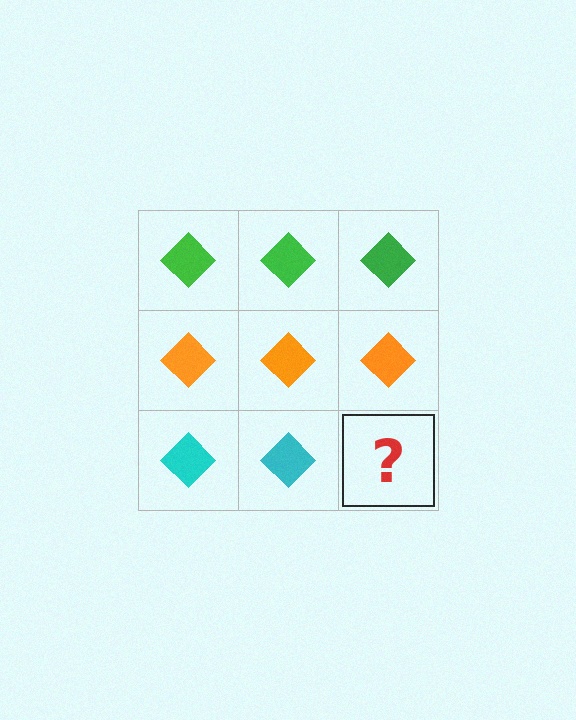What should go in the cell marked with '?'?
The missing cell should contain a cyan diamond.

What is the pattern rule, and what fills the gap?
The rule is that each row has a consistent color. The gap should be filled with a cyan diamond.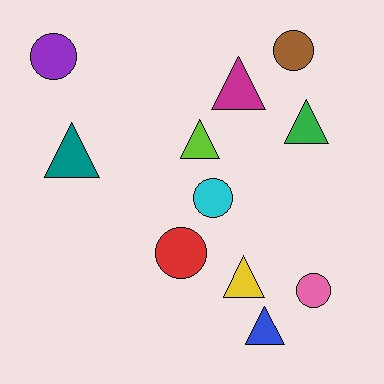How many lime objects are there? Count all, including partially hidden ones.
There is 1 lime object.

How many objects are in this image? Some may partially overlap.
There are 11 objects.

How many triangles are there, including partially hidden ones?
There are 6 triangles.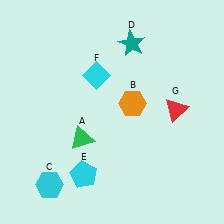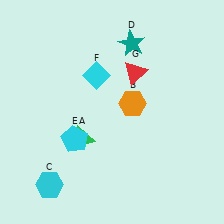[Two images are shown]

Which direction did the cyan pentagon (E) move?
The cyan pentagon (E) moved up.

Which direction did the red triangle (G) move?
The red triangle (G) moved left.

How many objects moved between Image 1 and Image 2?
2 objects moved between the two images.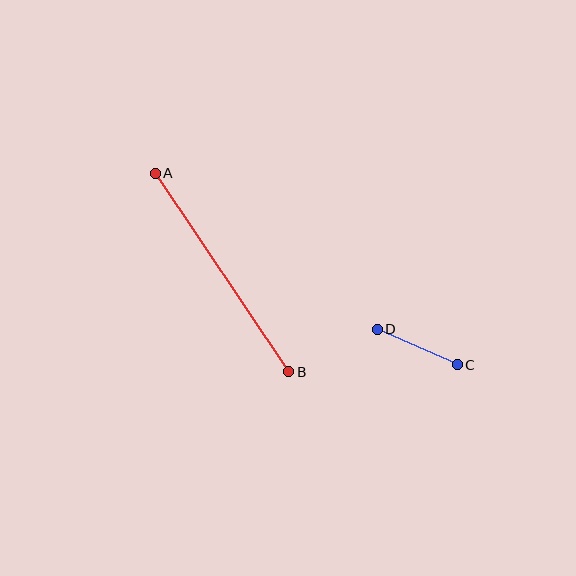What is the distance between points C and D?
The distance is approximately 87 pixels.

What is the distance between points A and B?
The distance is approximately 239 pixels.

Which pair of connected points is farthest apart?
Points A and B are farthest apart.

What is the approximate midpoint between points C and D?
The midpoint is at approximately (417, 347) pixels.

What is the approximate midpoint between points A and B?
The midpoint is at approximately (222, 273) pixels.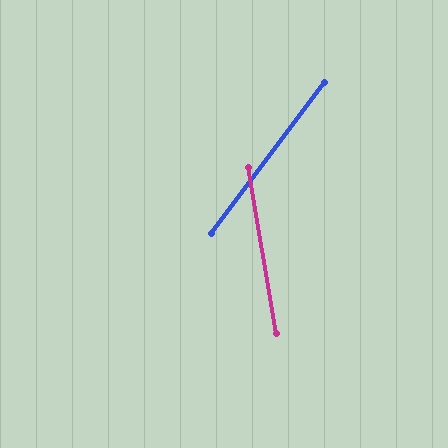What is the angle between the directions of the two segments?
Approximately 46 degrees.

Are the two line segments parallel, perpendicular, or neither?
Neither parallel nor perpendicular — they differ by about 46°.